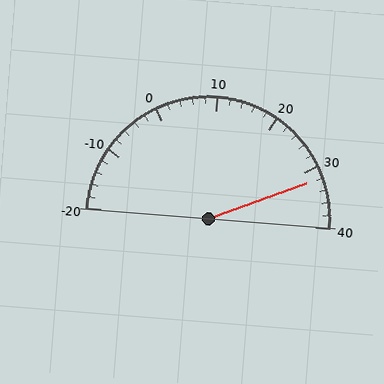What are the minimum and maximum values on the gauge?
The gauge ranges from -20 to 40.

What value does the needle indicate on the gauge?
The needle indicates approximately 32.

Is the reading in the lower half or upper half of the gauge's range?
The reading is in the upper half of the range (-20 to 40).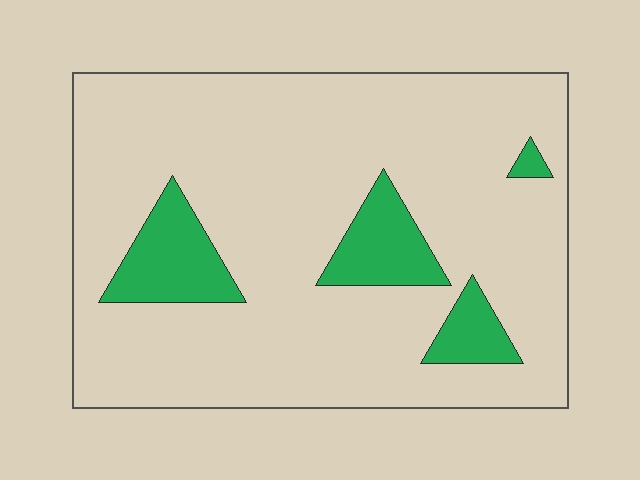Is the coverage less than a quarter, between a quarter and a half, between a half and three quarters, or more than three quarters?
Less than a quarter.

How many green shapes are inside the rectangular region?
4.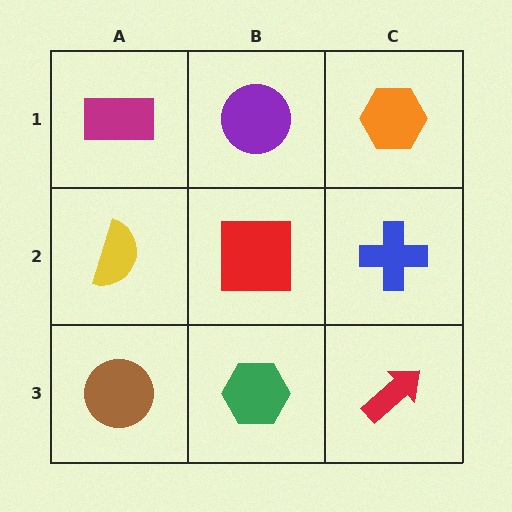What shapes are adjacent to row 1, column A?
A yellow semicircle (row 2, column A), a purple circle (row 1, column B).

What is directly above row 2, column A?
A magenta rectangle.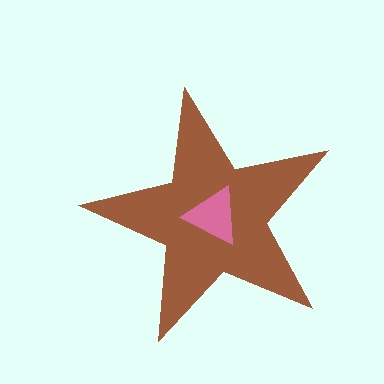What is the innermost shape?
The pink triangle.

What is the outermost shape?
The brown star.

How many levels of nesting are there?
2.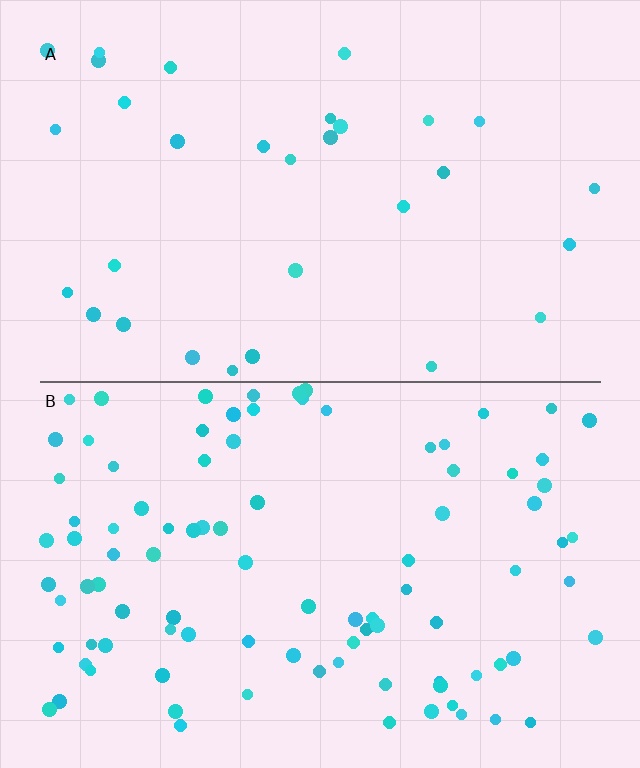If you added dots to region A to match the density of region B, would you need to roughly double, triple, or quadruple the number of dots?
Approximately triple.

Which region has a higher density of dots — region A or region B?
B (the bottom).